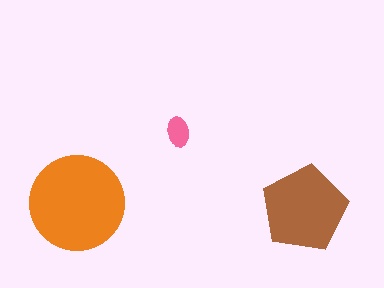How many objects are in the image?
There are 3 objects in the image.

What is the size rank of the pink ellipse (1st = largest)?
3rd.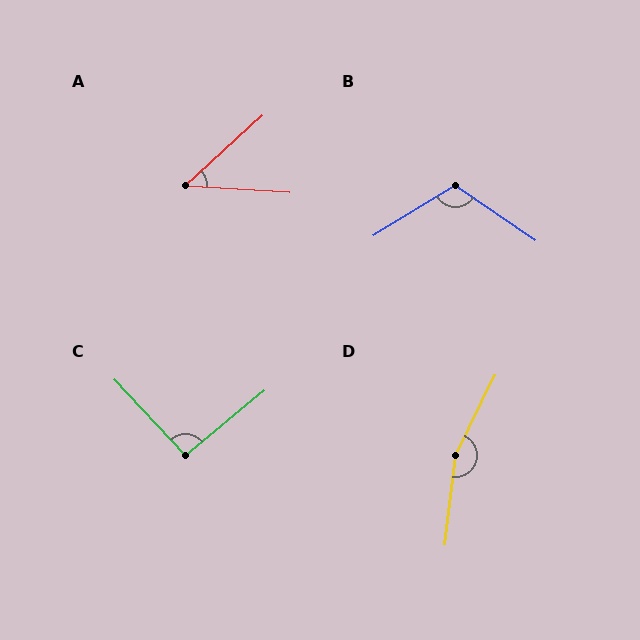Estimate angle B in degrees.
Approximately 114 degrees.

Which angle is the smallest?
A, at approximately 46 degrees.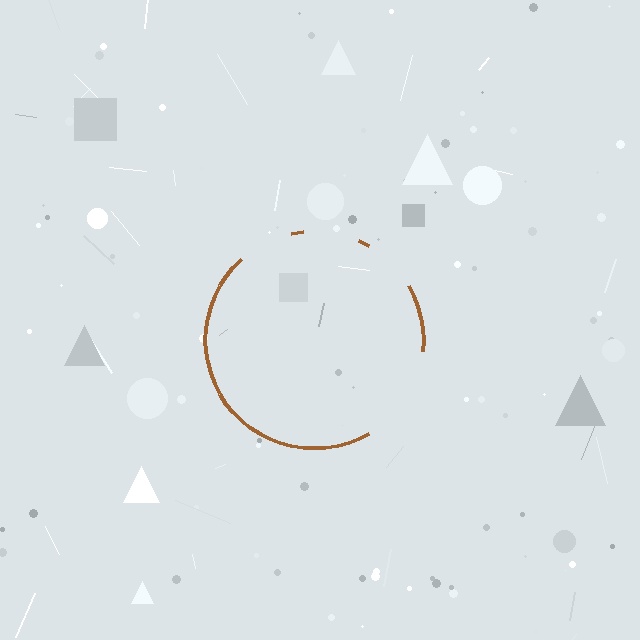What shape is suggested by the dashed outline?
The dashed outline suggests a circle.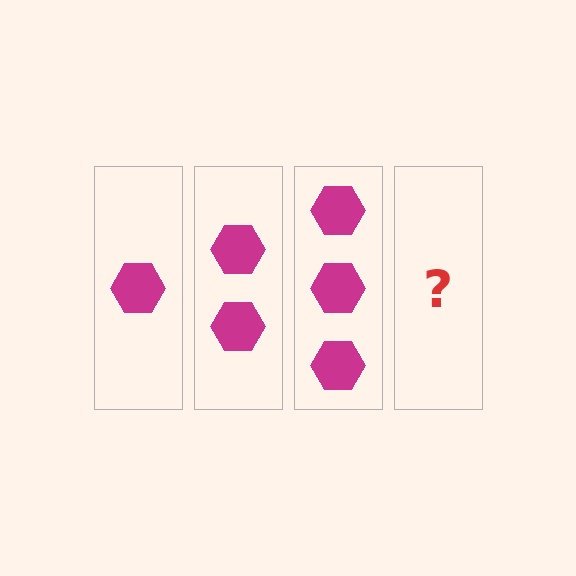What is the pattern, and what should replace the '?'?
The pattern is that each step adds one more hexagon. The '?' should be 4 hexagons.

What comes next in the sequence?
The next element should be 4 hexagons.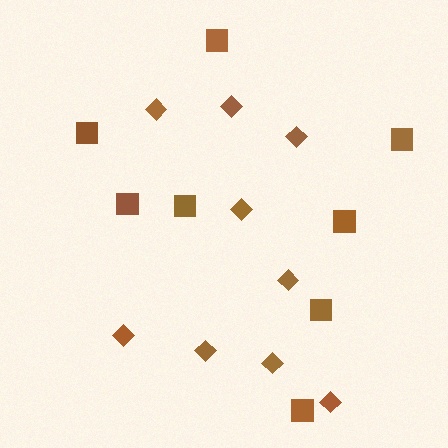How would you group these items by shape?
There are 2 groups: one group of diamonds (9) and one group of squares (8).